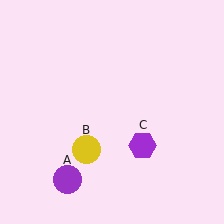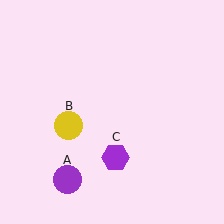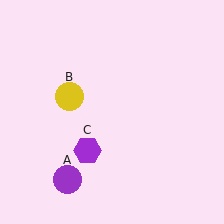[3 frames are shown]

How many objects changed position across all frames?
2 objects changed position: yellow circle (object B), purple hexagon (object C).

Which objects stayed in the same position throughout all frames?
Purple circle (object A) remained stationary.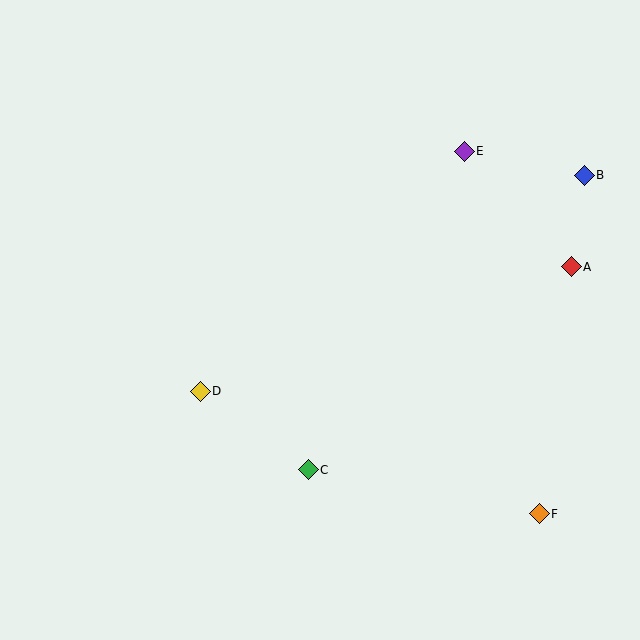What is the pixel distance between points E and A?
The distance between E and A is 157 pixels.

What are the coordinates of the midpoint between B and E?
The midpoint between B and E is at (524, 163).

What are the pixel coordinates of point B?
Point B is at (584, 175).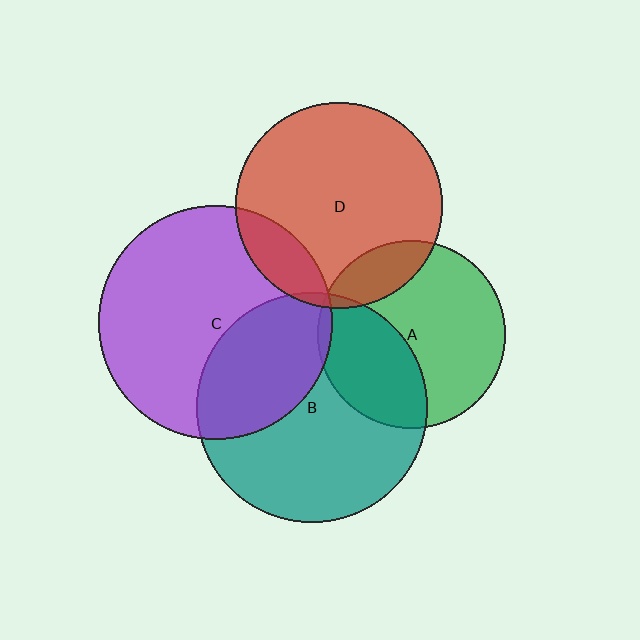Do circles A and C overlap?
Yes.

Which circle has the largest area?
Circle C (purple).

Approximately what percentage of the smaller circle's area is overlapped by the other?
Approximately 5%.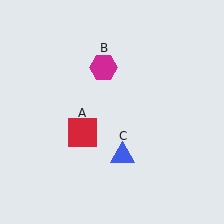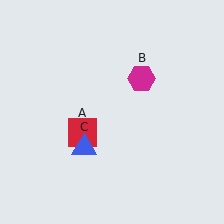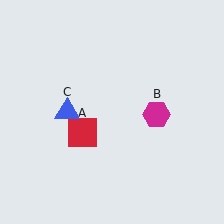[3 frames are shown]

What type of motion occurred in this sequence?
The magenta hexagon (object B), blue triangle (object C) rotated clockwise around the center of the scene.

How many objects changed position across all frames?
2 objects changed position: magenta hexagon (object B), blue triangle (object C).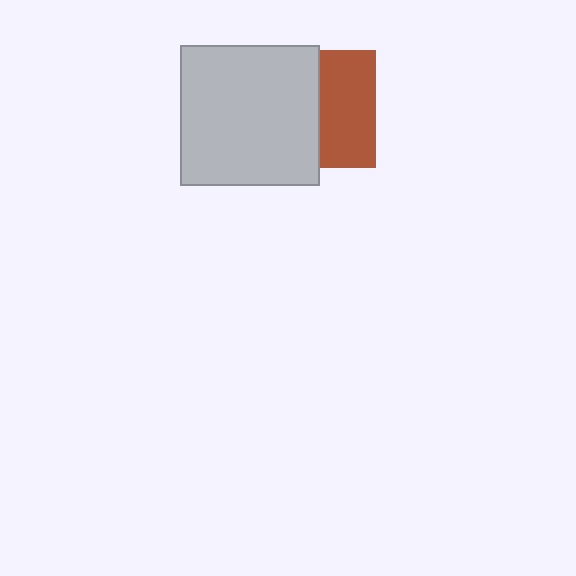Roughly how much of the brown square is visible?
About half of it is visible (roughly 47%).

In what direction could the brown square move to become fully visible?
The brown square could move right. That would shift it out from behind the light gray square entirely.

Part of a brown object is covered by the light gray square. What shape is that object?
It is a square.